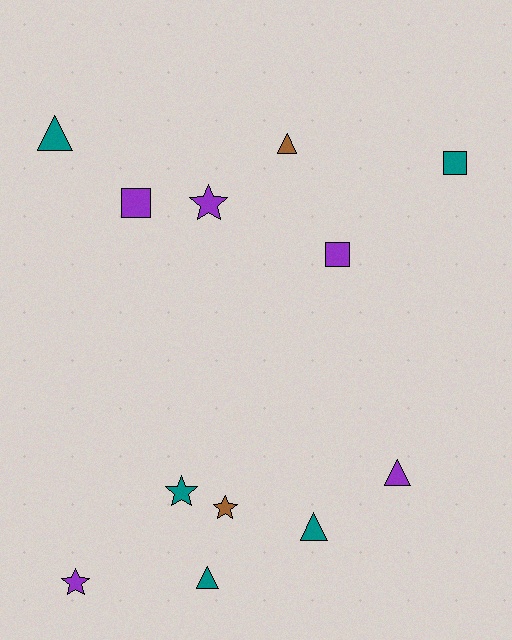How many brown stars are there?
There is 1 brown star.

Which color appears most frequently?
Teal, with 5 objects.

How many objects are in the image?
There are 12 objects.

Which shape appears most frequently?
Triangle, with 5 objects.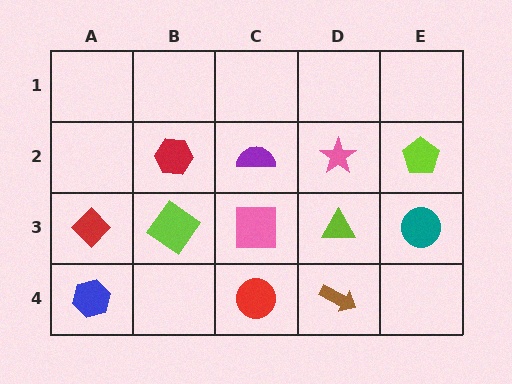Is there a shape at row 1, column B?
No, that cell is empty.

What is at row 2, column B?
A red hexagon.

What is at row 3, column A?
A red diamond.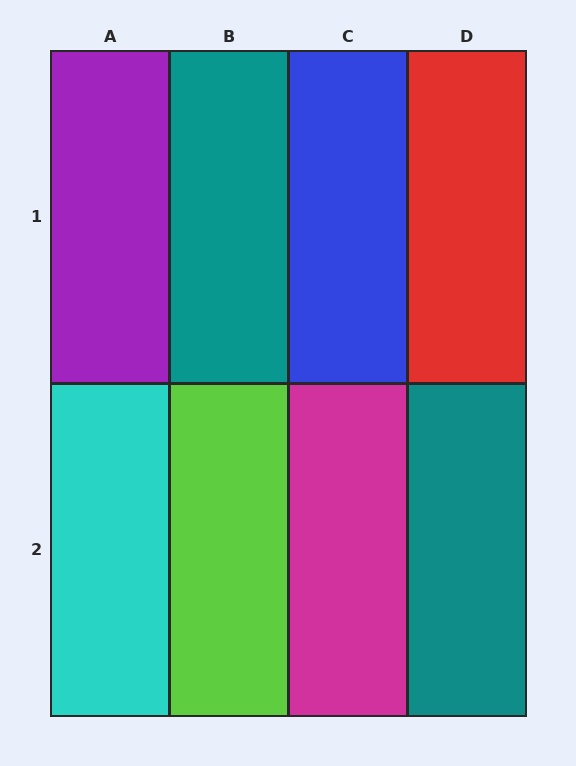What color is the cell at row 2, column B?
Lime.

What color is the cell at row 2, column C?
Magenta.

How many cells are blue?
1 cell is blue.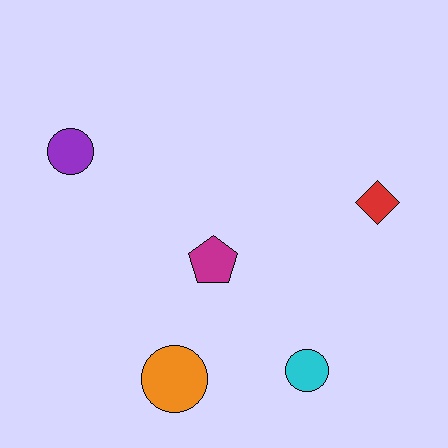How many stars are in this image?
There are no stars.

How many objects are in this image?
There are 5 objects.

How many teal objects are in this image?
There are no teal objects.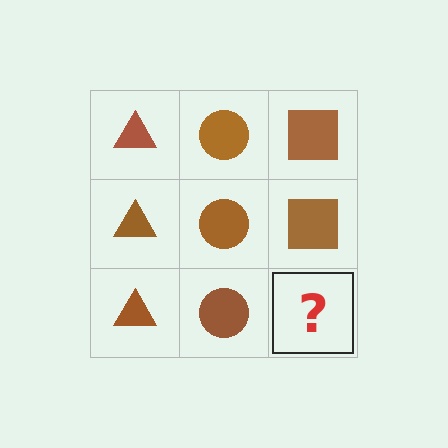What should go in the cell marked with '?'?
The missing cell should contain a brown square.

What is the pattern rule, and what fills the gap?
The rule is that each column has a consistent shape. The gap should be filled with a brown square.